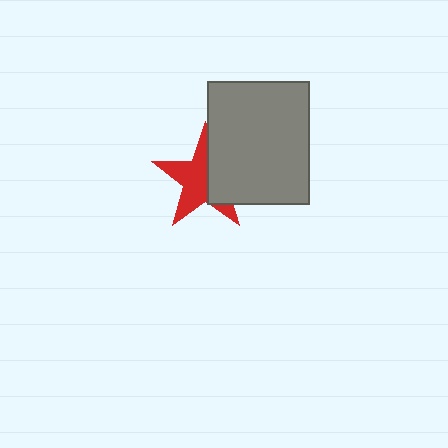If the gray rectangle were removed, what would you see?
You would see the complete red star.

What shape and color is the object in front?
The object in front is a gray rectangle.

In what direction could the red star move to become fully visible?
The red star could move left. That would shift it out from behind the gray rectangle entirely.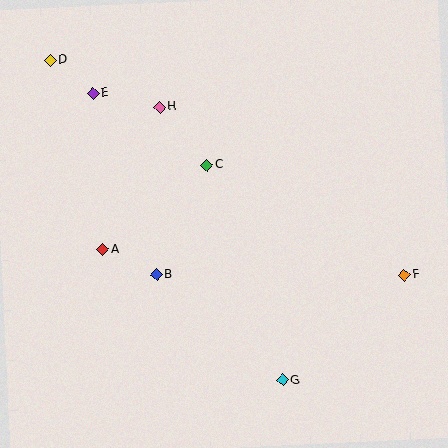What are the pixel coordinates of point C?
Point C is at (207, 165).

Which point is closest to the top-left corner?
Point D is closest to the top-left corner.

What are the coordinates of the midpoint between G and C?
The midpoint between G and C is at (245, 272).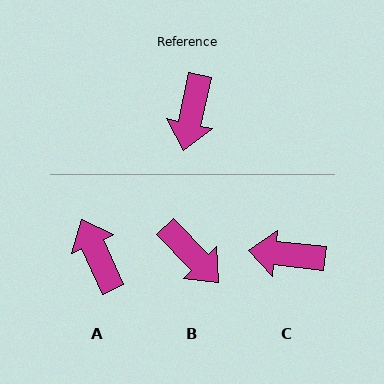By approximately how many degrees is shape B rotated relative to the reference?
Approximately 56 degrees counter-clockwise.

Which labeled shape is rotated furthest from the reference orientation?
A, about 143 degrees away.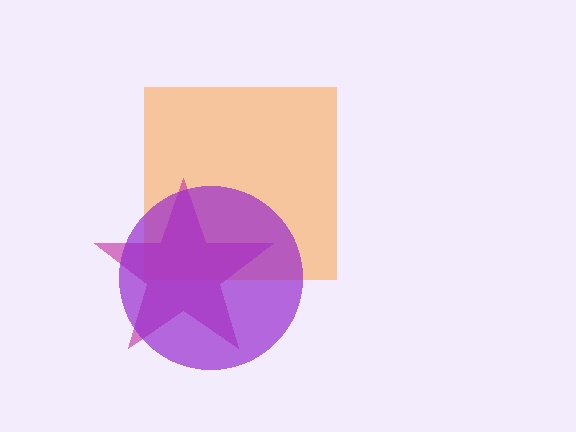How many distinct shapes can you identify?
There are 3 distinct shapes: an orange square, a magenta star, a purple circle.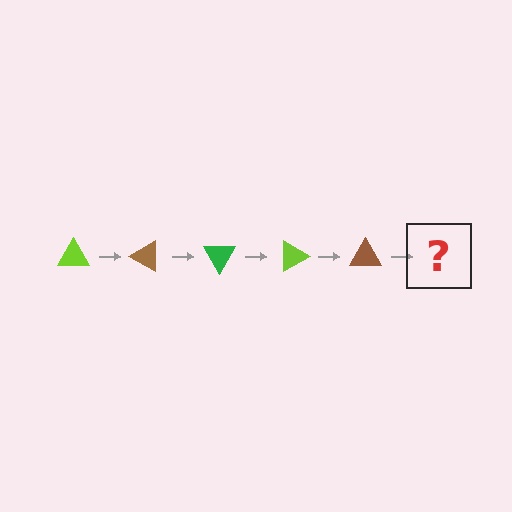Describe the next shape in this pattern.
It should be a green triangle, rotated 150 degrees from the start.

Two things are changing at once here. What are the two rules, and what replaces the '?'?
The two rules are that it rotates 30 degrees each step and the color cycles through lime, brown, and green. The '?' should be a green triangle, rotated 150 degrees from the start.